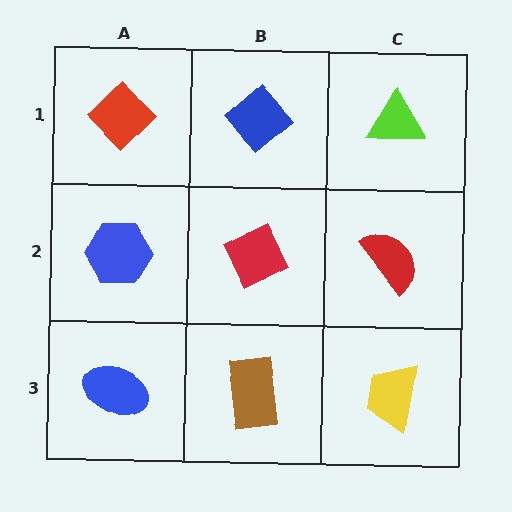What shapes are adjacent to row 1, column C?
A red semicircle (row 2, column C), a blue diamond (row 1, column B).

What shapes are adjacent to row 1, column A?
A blue hexagon (row 2, column A), a blue diamond (row 1, column B).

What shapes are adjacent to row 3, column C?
A red semicircle (row 2, column C), a brown rectangle (row 3, column B).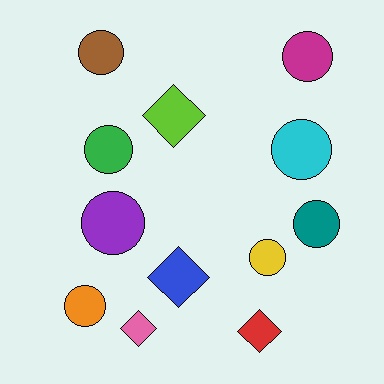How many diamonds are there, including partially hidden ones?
There are 4 diamonds.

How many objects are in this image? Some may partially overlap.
There are 12 objects.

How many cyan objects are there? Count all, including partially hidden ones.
There is 1 cyan object.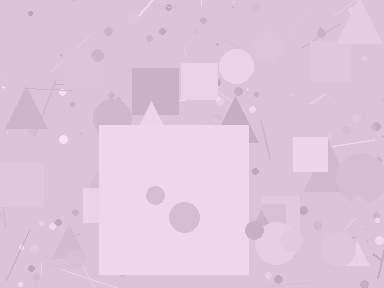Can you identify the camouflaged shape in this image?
The camouflaged shape is a square.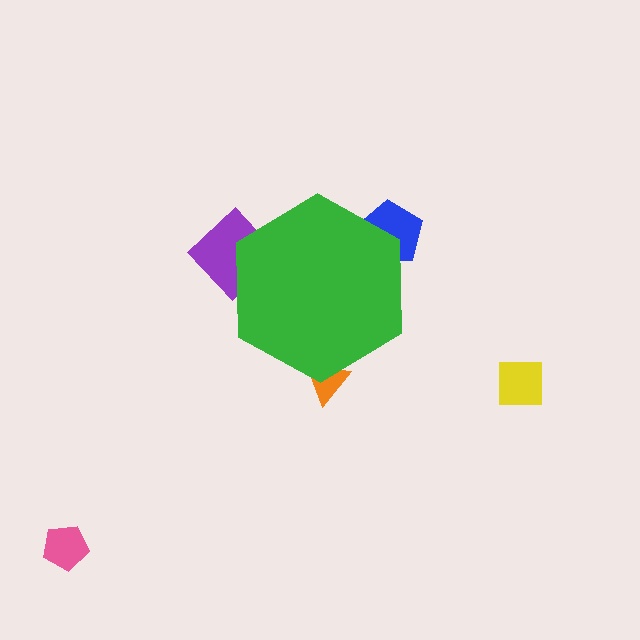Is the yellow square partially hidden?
No, the yellow square is fully visible.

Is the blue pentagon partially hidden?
Yes, the blue pentagon is partially hidden behind the green hexagon.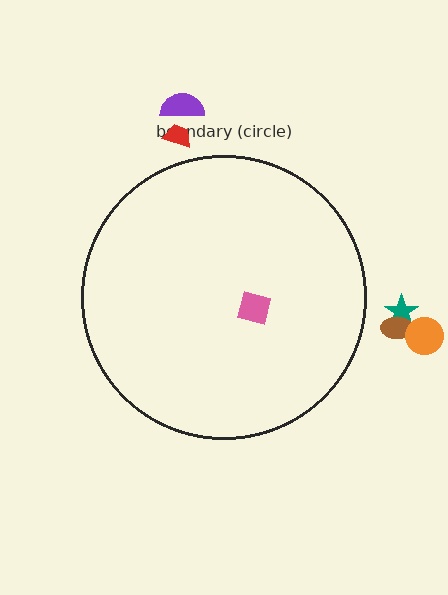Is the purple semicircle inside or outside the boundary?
Outside.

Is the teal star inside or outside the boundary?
Outside.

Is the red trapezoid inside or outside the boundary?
Outside.